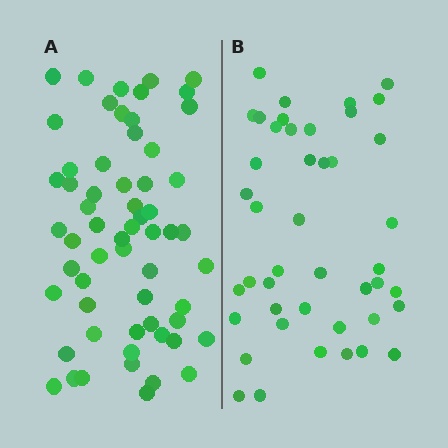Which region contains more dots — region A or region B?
Region A (the left region) has more dots.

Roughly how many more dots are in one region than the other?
Region A has approximately 15 more dots than region B.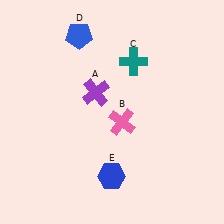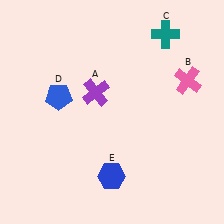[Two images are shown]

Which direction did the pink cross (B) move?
The pink cross (B) moved right.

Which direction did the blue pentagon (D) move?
The blue pentagon (D) moved down.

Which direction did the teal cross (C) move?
The teal cross (C) moved right.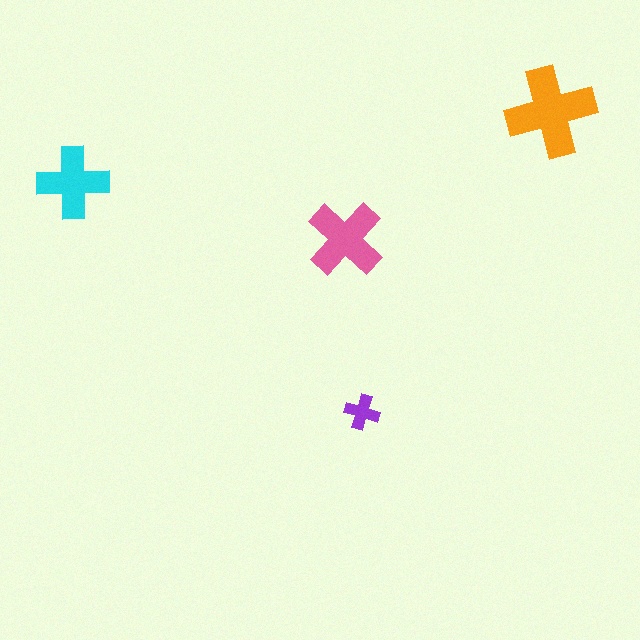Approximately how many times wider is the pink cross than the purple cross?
About 2 times wider.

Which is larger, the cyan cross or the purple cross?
The cyan one.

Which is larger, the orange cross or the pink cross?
The orange one.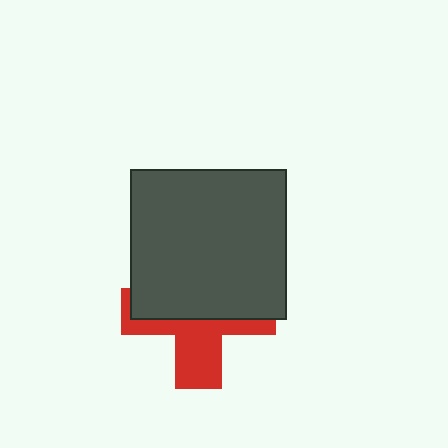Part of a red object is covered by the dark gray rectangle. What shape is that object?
It is a cross.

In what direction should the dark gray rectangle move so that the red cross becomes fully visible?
The dark gray rectangle should move up. That is the shortest direction to clear the overlap and leave the red cross fully visible.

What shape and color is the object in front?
The object in front is a dark gray rectangle.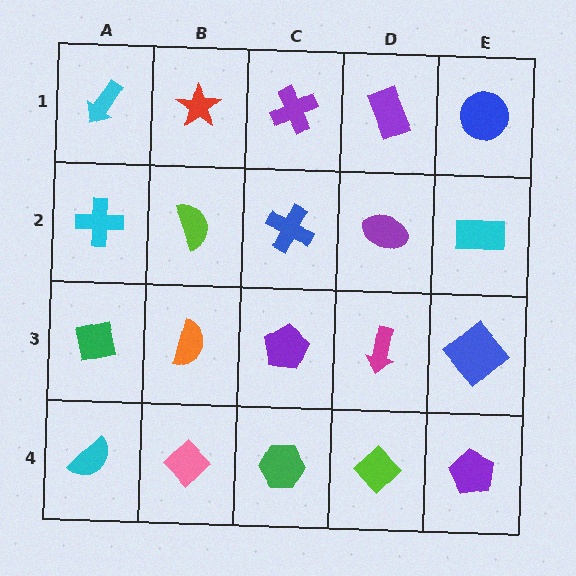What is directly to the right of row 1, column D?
A blue circle.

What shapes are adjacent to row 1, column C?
A blue cross (row 2, column C), a red star (row 1, column B), a purple rectangle (row 1, column D).